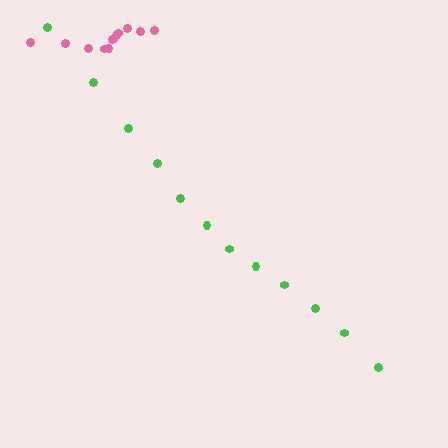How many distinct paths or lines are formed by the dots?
There are 2 distinct paths.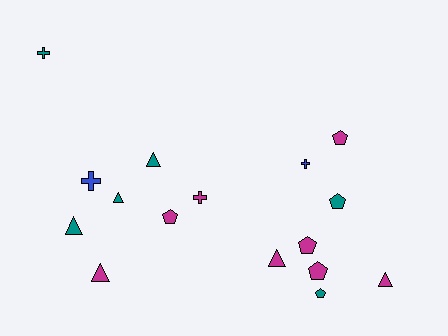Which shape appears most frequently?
Triangle, with 6 objects.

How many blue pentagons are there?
There are no blue pentagons.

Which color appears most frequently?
Magenta, with 8 objects.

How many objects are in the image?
There are 16 objects.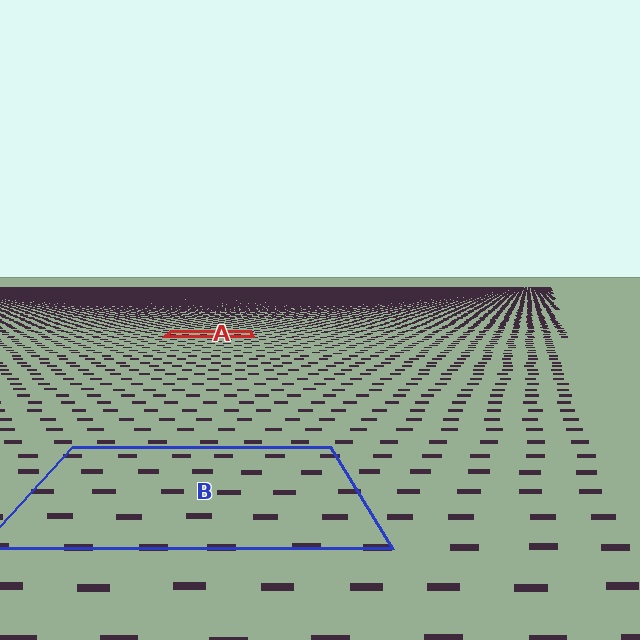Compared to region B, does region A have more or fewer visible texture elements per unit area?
Region A has more texture elements per unit area — they are packed more densely because it is farther away.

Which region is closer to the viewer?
Region B is closer. The texture elements there are larger and more spread out.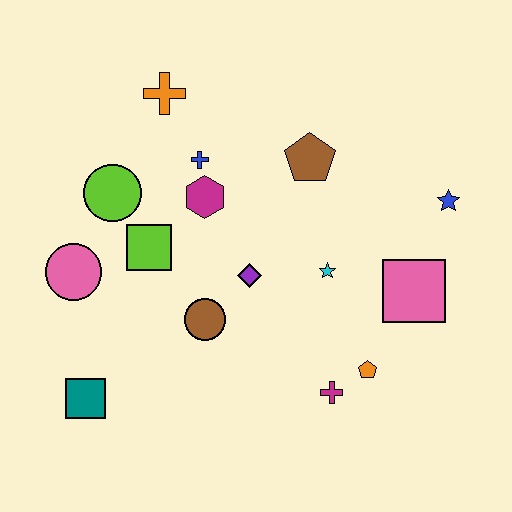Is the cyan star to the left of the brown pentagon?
No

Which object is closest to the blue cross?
The magenta hexagon is closest to the blue cross.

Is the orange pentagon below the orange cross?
Yes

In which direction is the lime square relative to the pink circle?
The lime square is to the right of the pink circle.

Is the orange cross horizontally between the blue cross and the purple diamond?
No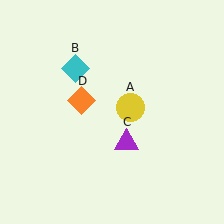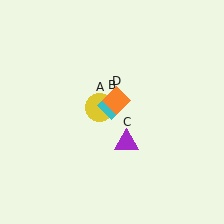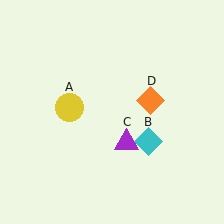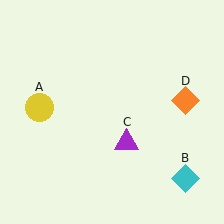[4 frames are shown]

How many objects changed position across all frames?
3 objects changed position: yellow circle (object A), cyan diamond (object B), orange diamond (object D).